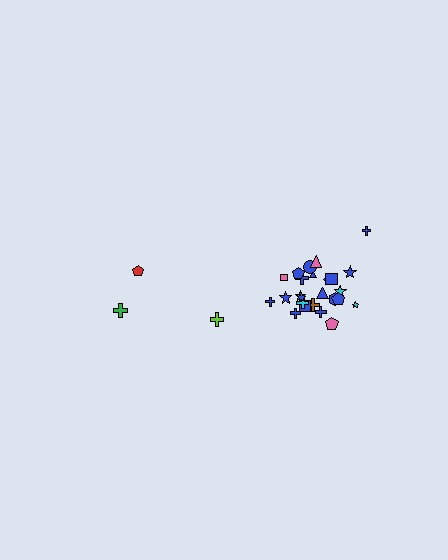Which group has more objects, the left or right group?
The right group.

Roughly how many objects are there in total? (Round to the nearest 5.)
Roughly 30 objects in total.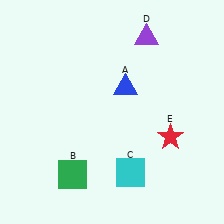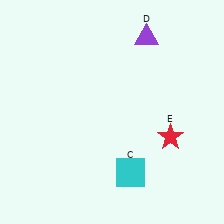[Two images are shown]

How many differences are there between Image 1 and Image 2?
There are 2 differences between the two images.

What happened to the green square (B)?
The green square (B) was removed in Image 2. It was in the bottom-left area of Image 1.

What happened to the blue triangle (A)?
The blue triangle (A) was removed in Image 2. It was in the top-right area of Image 1.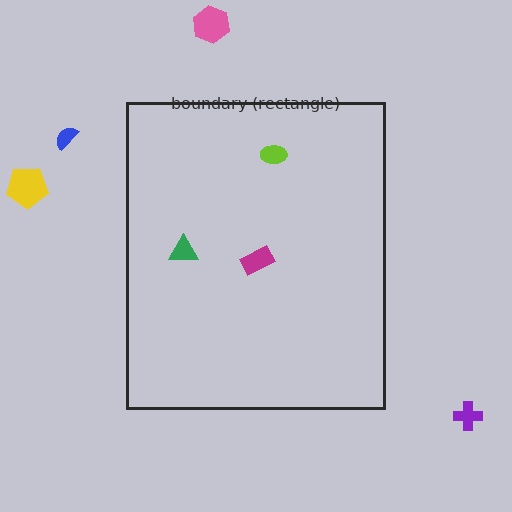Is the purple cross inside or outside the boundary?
Outside.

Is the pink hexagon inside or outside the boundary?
Outside.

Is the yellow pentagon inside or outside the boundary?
Outside.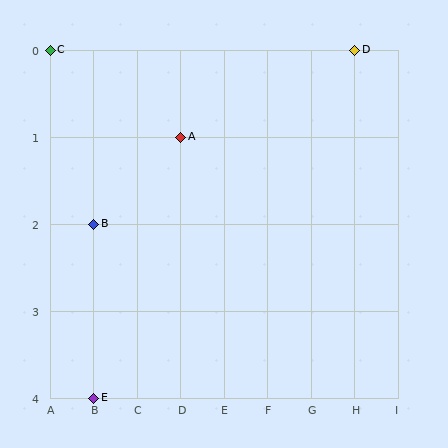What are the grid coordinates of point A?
Point A is at grid coordinates (D, 1).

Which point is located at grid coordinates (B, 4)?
Point E is at (B, 4).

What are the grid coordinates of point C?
Point C is at grid coordinates (A, 0).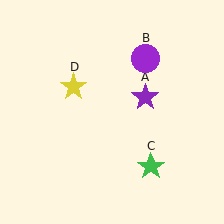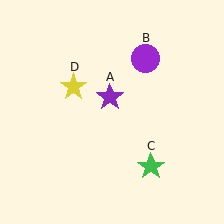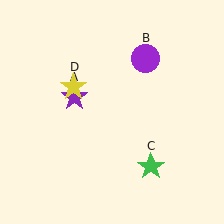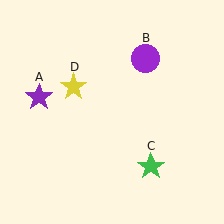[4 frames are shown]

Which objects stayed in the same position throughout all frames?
Purple circle (object B) and green star (object C) and yellow star (object D) remained stationary.